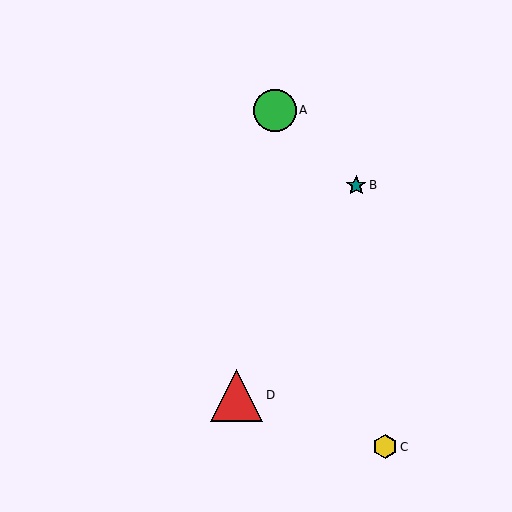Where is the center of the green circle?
The center of the green circle is at (275, 110).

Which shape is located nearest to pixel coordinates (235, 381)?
The red triangle (labeled D) at (237, 395) is nearest to that location.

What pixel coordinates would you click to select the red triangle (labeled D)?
Click at (237, 395) to select the red triangle D.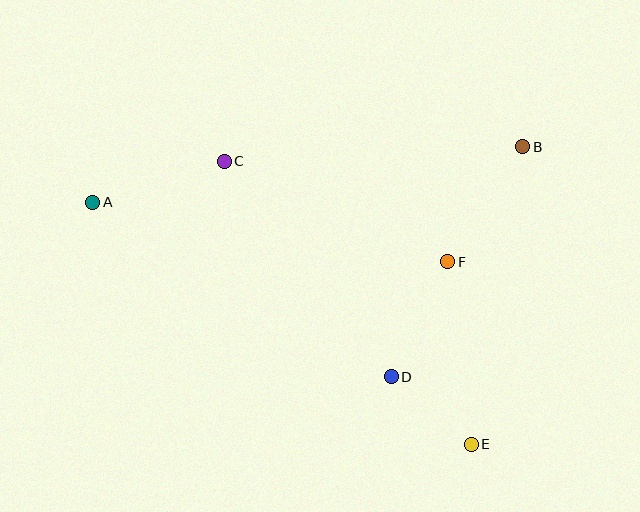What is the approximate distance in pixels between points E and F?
The distance between E and F is approximately 184 pixels.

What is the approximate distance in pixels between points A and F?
The distance between A and F is approximately 360 pixels.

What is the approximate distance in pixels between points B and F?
The distance between B and F is approximately 137 pixels.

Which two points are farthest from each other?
Points A and E are farthest from each other.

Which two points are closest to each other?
Points D and E are closest to each other.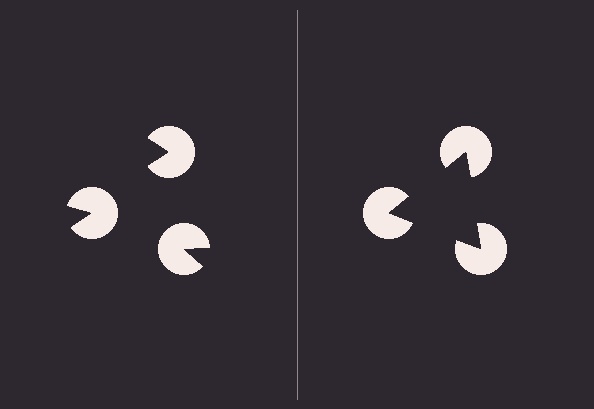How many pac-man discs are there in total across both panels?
6 — 3 on each side.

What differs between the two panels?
The pac-man discs are positioned identically on both sides; only the wedge orientations differ. On the right they align to a triangle; on the left they are misaligned.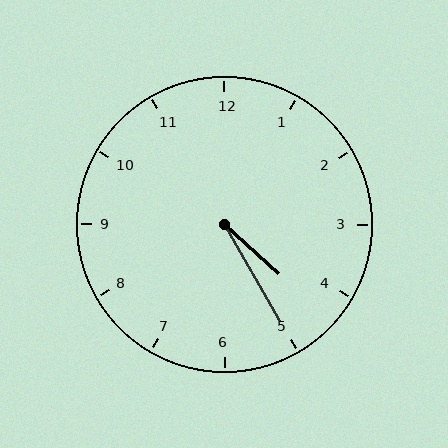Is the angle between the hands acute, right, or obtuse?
It is acute.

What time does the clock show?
4:25.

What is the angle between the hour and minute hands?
Approximately 18 degrees.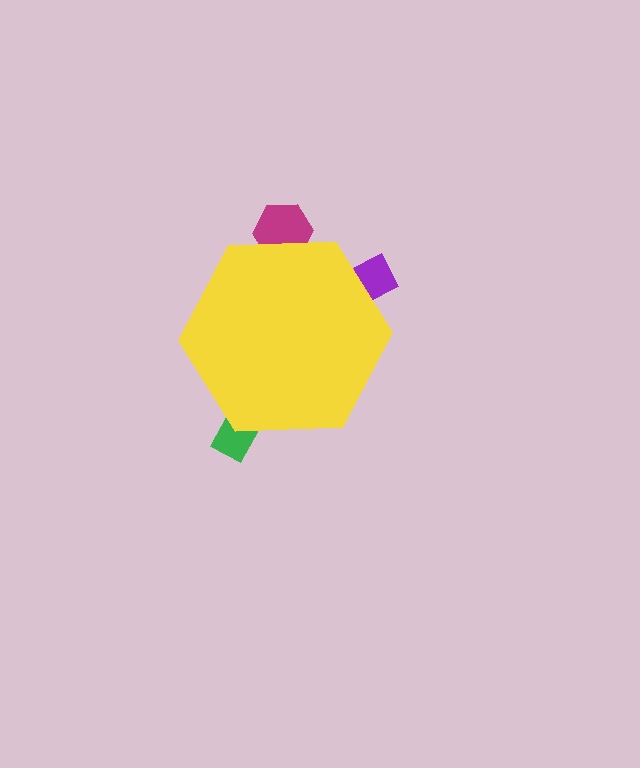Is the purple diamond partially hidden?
Yes, the purple diamond is partially hidden behind the yellow hexagon.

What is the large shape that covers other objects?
A yellow hexagon.